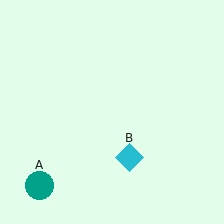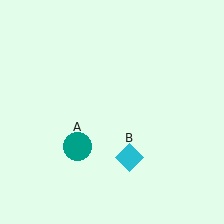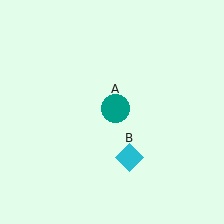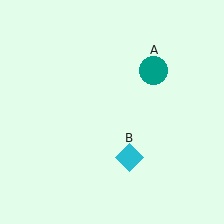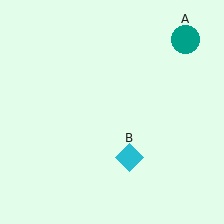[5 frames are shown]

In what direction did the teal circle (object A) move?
The teal circle (object A) moved up and to the right.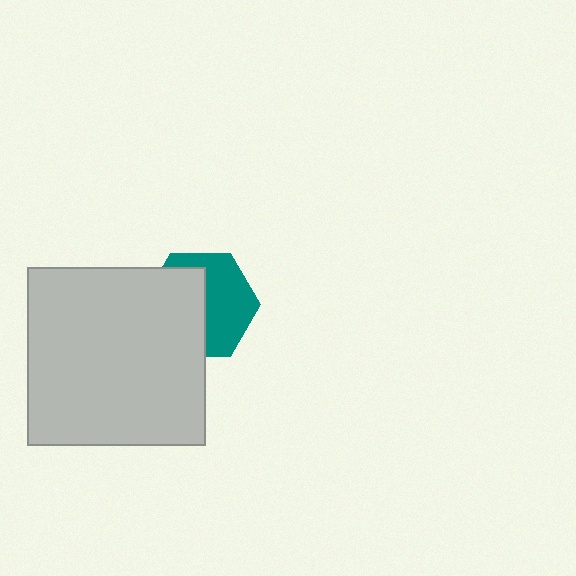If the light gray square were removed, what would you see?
You would see the complete teal hexagon.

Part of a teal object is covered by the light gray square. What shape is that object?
It is a hexagon.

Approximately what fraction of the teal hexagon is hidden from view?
Roughly 50% of the teal hexagon is hidden behind the light gray square.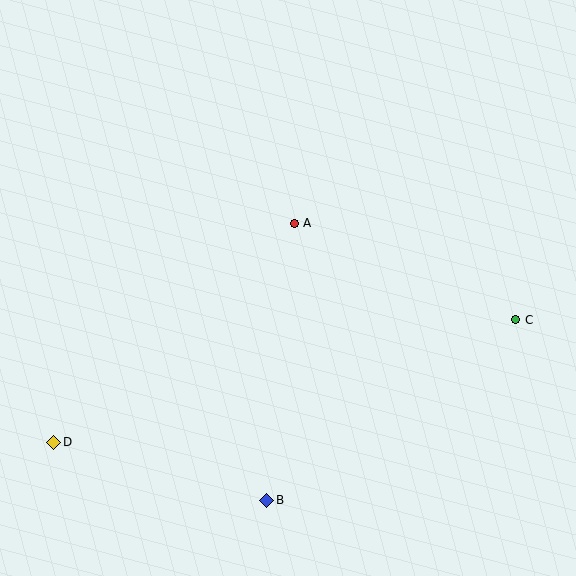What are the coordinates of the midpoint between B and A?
The midpoint between B and A is at (281, 362).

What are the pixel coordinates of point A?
Point A is at (294, 223).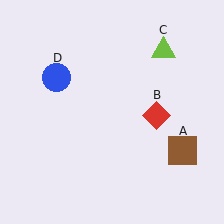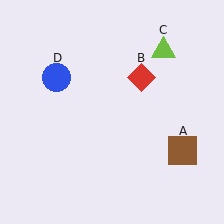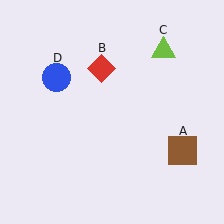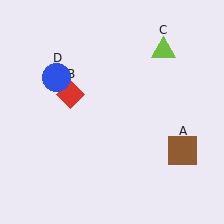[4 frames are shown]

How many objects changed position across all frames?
1 object changed position: red diamond (object B).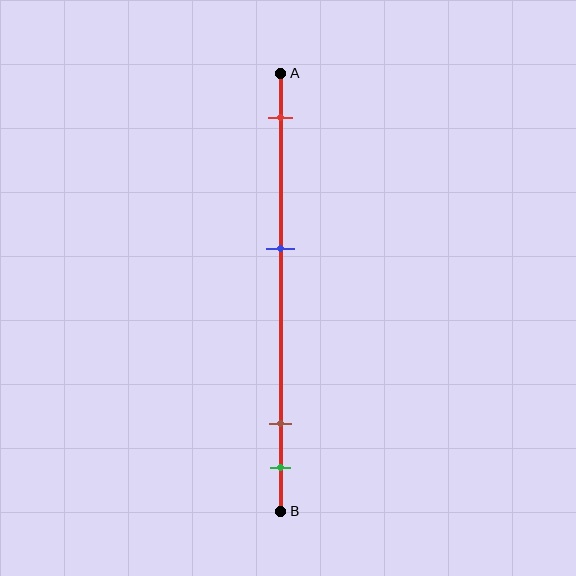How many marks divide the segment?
There are 4 marks dividing the segment.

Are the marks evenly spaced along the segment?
No, the marks are not evenly spaced.